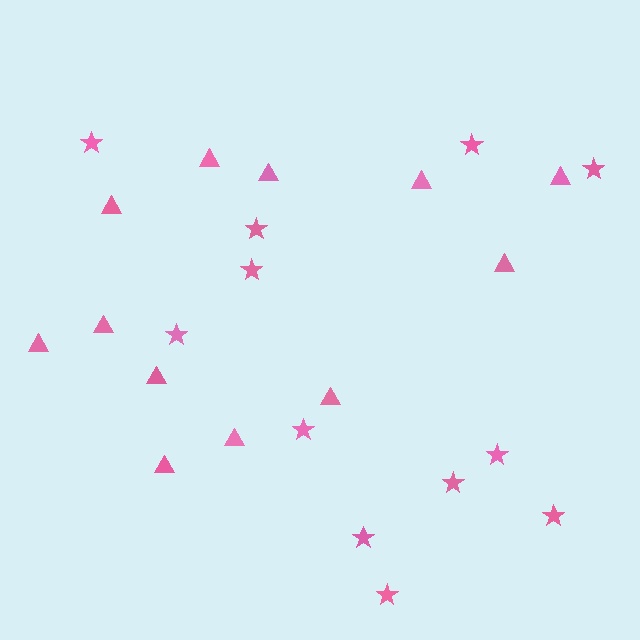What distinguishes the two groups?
There are 2 groups: one group of triangles (12) and one group of stars (12).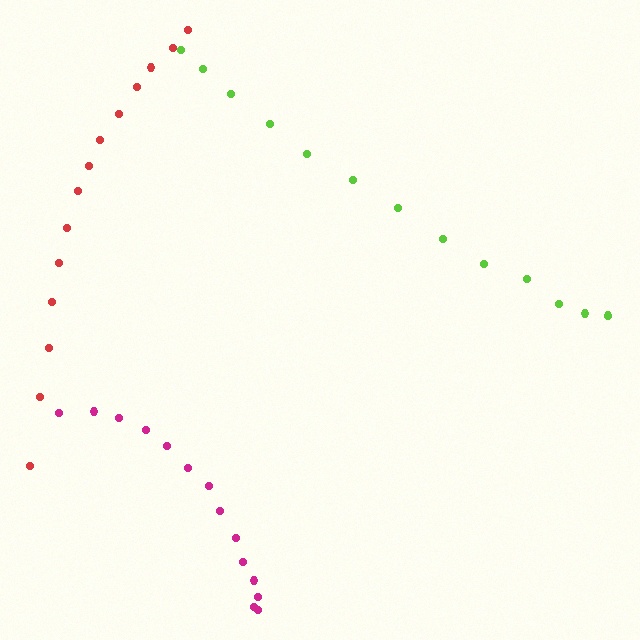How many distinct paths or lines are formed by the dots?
There are 3 distinct paths.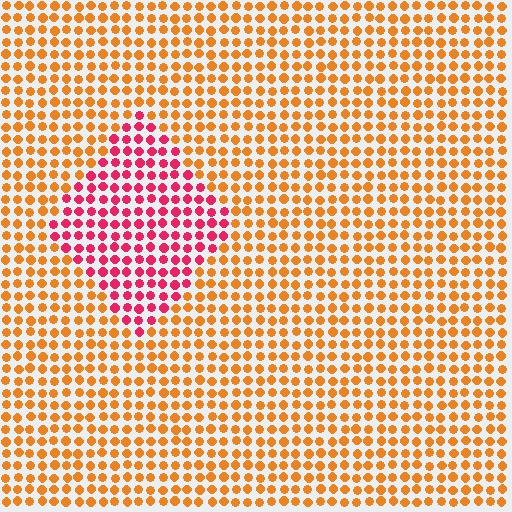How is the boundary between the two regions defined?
The boundary is defined purely by a slight shift in hue (about 49 degrees). Spacing, size, and orientation are identical on both sides.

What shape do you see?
I see a diamond.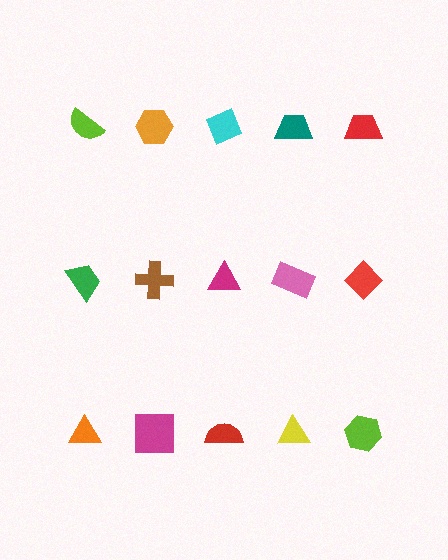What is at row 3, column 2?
A magenta square.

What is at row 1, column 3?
A cyan diamond.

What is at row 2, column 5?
A red diamond.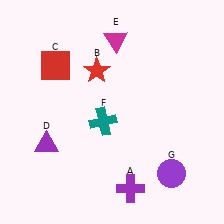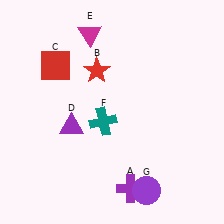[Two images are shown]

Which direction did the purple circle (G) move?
The purple circle (G) moved left.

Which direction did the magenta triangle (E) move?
The magenta triangle (E) moved left.